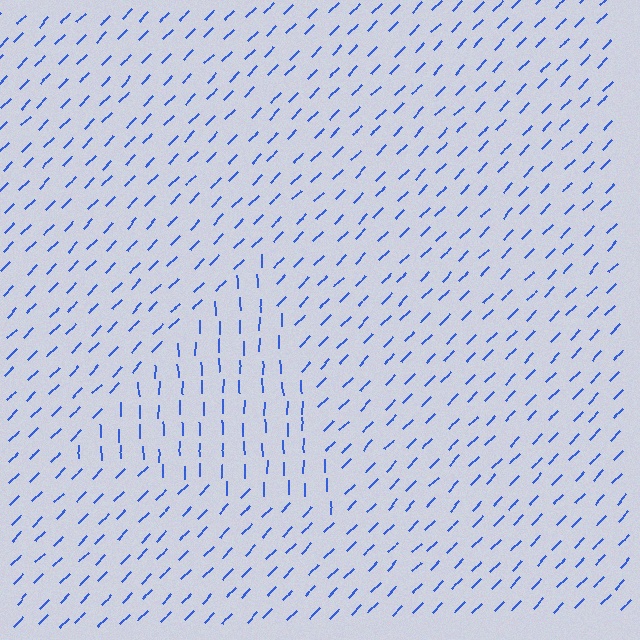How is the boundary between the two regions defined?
The boundary is defined purely by a change in line orientation (approximately 45 degrees difference). All lines are the same color and thickness.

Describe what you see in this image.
The image is filled with small blue line segments. A triangle region in the image has lines oriented differently from the surrounding lines, creating a visible texture boundary.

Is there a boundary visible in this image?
Yes, there is a texture boundary formed by a change in line orientation.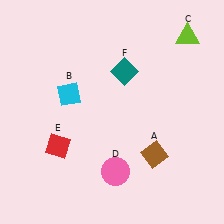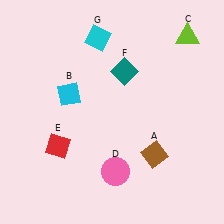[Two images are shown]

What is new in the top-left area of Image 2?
A cyan diamond (G) was added in the top-left area of Image 2.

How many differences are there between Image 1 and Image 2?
There is 1 difference between the two images.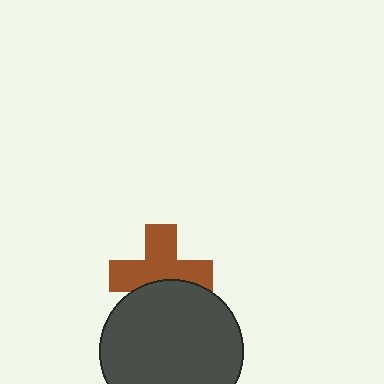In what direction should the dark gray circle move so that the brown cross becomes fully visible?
The dark gray circle should move down. That is the shortest direction to clear the overlap and leave the brown cross fully visible.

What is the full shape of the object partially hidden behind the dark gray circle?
The partially hidden object is a brown cross.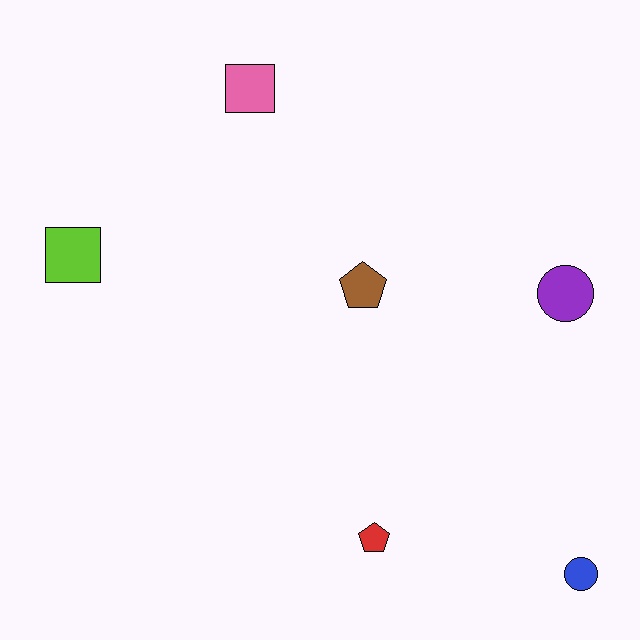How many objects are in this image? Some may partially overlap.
There are 6 objects.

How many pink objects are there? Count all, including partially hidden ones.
There is 1 pink object.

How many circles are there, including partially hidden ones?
There are 2 circles.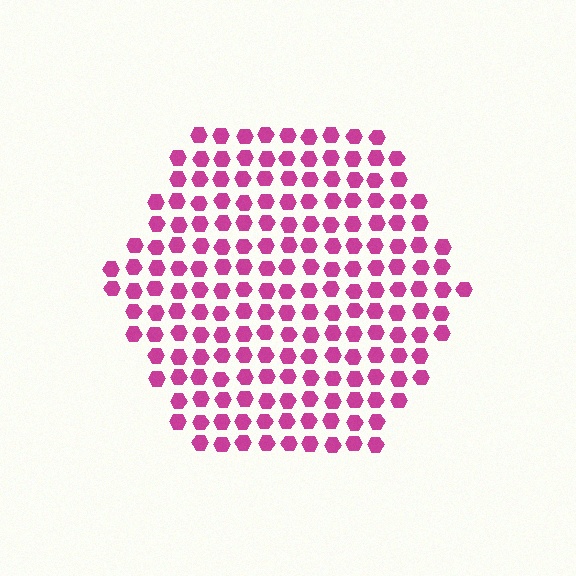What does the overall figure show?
The overall figure shows a hexagon.